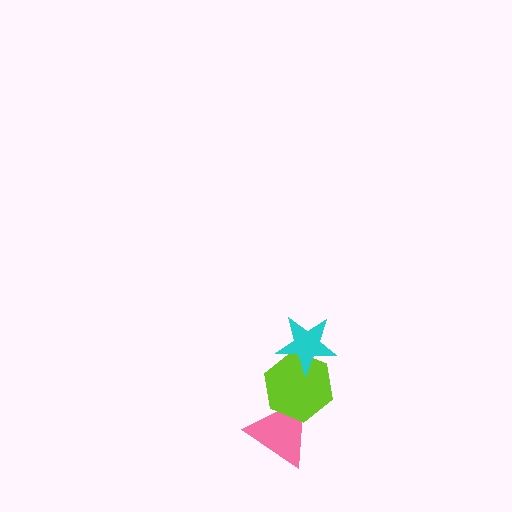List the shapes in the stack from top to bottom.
From top to bottom: the cyan star, the lime hexagon, the pink triangle.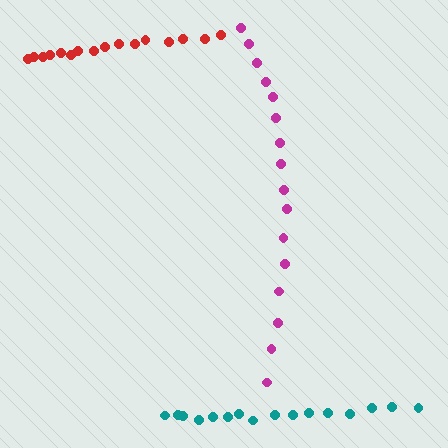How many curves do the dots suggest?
There are 3 distinct paths.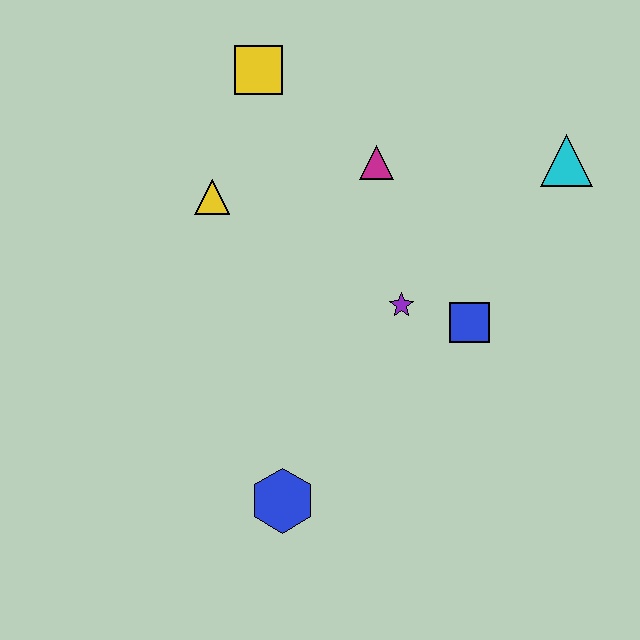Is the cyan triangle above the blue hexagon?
Yes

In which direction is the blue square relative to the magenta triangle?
The blue square is below the magenta triangle.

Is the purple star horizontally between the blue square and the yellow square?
Yes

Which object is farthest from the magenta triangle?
The blue hexagon is farthest from the magenta triangle.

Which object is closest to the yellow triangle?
The yellow square is closest to the yellow triangle.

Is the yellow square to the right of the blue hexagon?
No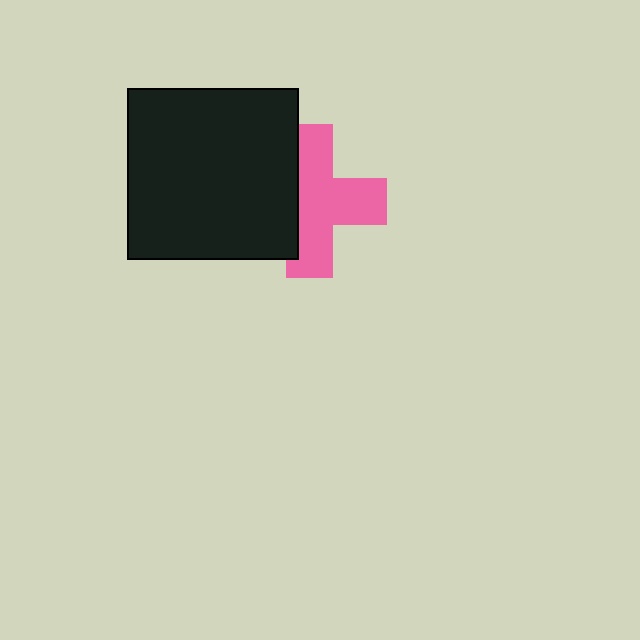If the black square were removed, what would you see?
You would see the complete pink cross.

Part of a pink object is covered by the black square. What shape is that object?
It is a cross.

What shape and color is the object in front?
The object in front is a black square.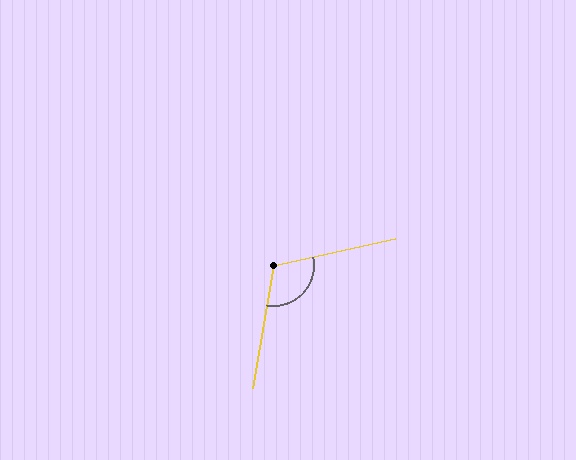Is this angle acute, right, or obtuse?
It is obtuse.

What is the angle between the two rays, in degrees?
Approximately 112 degrees.